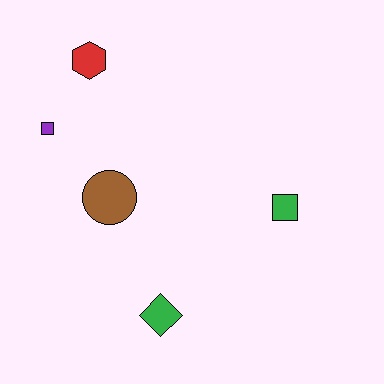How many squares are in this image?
There are 2 squares.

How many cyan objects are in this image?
There are no cyan objects.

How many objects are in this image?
There are 5 objects.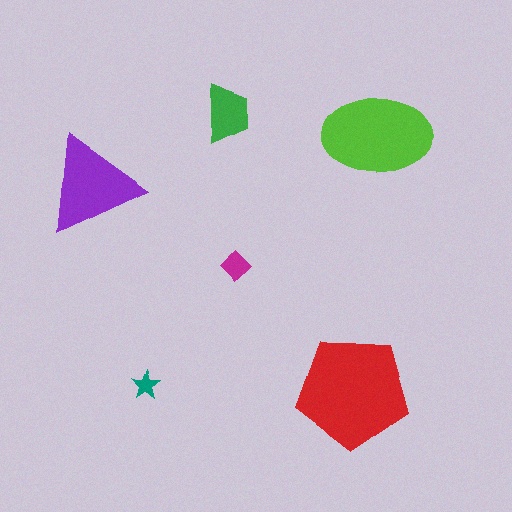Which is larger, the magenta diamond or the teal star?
The magenta diamond.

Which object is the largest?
The red pentagon.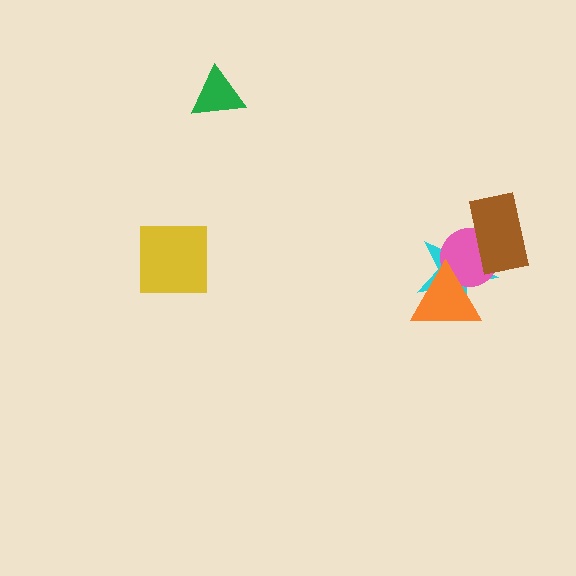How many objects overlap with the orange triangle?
2 objects overlap with the orange triangle.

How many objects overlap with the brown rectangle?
2 objects overlap with the brown rectangle.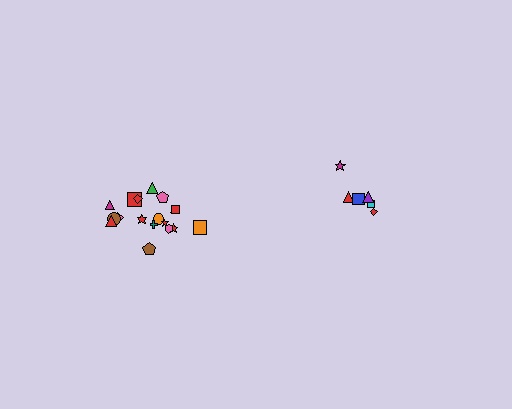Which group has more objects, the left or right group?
The left group.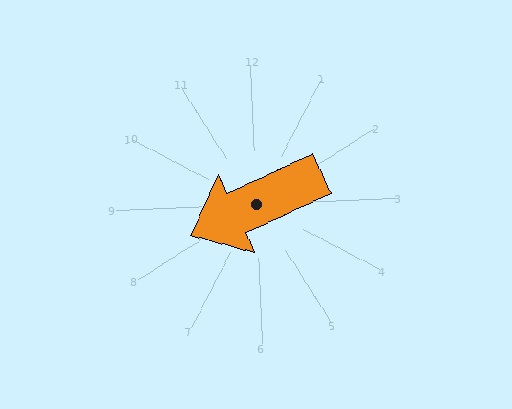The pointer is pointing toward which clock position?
Roughly 8 o'clock.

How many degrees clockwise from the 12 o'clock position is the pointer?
Approximately 247 degrees.